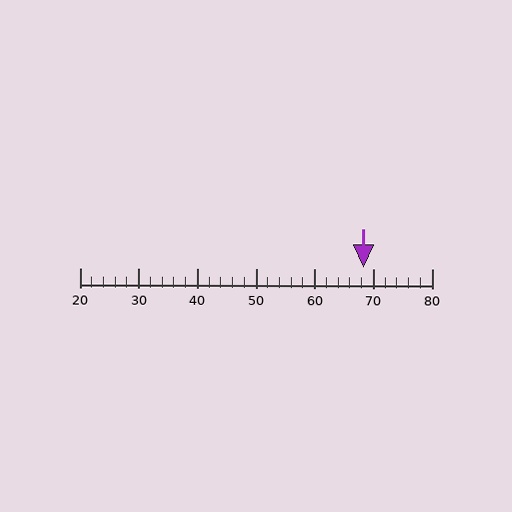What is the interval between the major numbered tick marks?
The major tick marks are spaced 10 units apart.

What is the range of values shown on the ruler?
The ruler shows values from 20 to 80.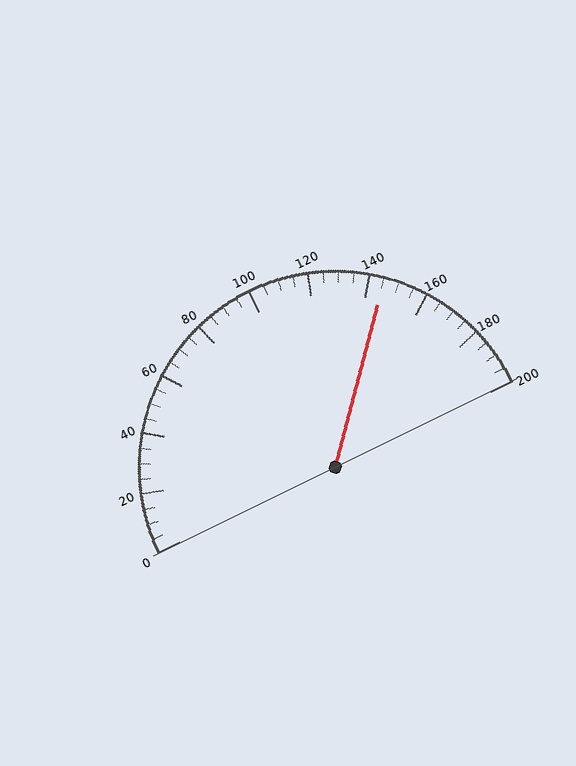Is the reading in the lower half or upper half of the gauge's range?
The reading is in the upper half of the range (0 to 200).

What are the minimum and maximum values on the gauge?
The gauge ranges from 0 to 200.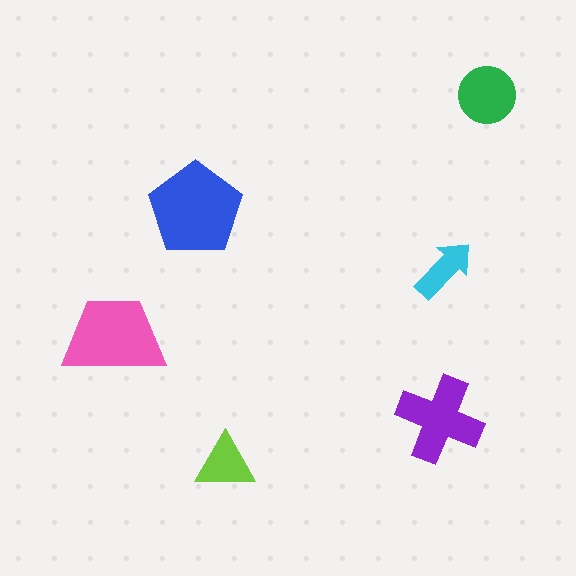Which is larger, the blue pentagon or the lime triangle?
The blue pentagon.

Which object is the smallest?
The cyan arrow.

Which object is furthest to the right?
The green circle is rightmost.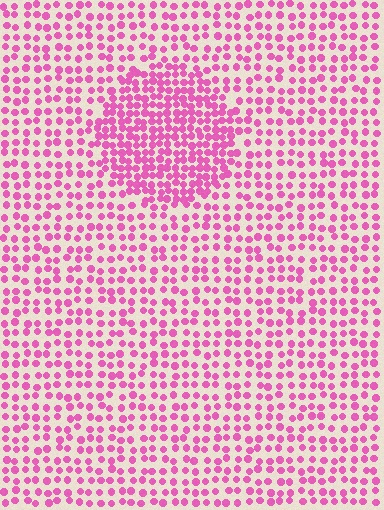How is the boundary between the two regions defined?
The boundary is defined by a change in element density (approximately 1.8x ratio). All elements are the same color, size, and shape.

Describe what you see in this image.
The image contains small pink elements arranged at two different densities. A circle-shaped region is visible where the elements are more densely packed than the surrounding area.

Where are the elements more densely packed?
The elements are more densely packed inside the circle boundary.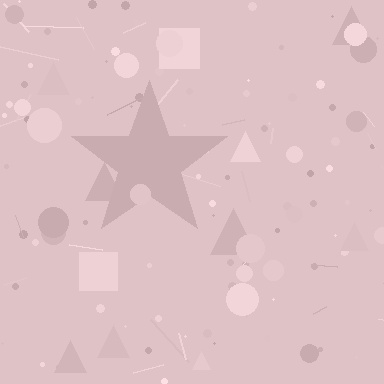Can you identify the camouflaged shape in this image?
The camouflaged shape is a star.